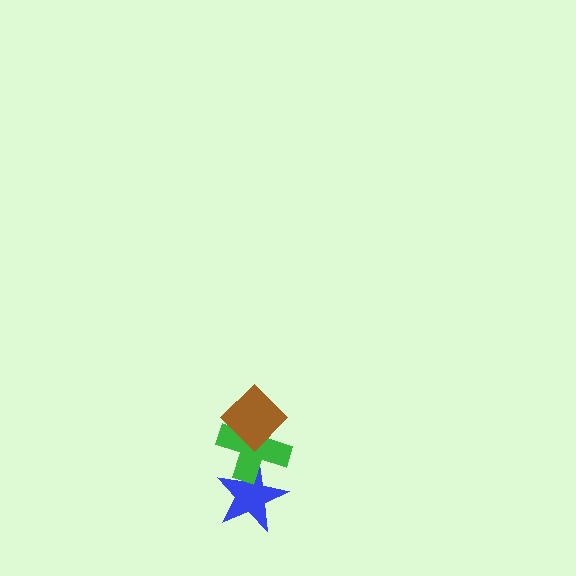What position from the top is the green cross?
The green cross is 2nd from the top.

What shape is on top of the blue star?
The green cross is on top of the blue star.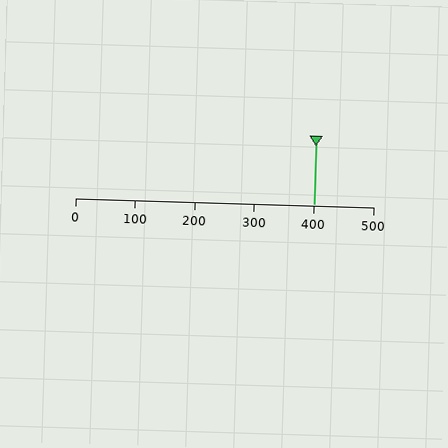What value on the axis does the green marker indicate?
The marker indicates approximately 400.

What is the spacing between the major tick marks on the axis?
The major ticks are spaced 100 apart.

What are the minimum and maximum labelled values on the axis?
The axis runs from 0 to 500.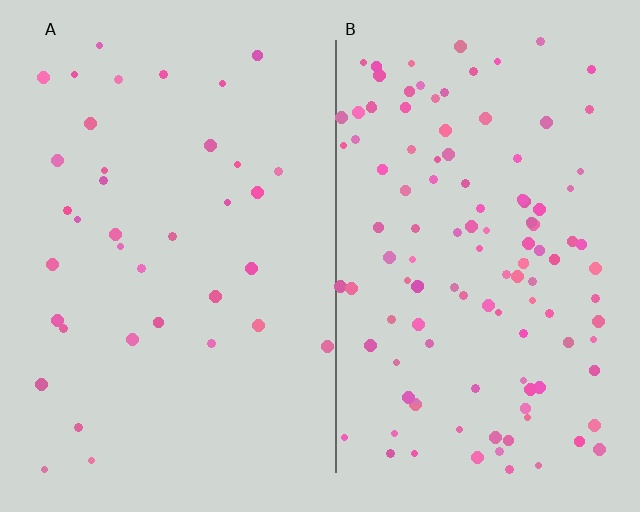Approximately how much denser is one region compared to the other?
Approximately 3.3× — region B over region A.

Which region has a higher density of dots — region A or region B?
B (the right).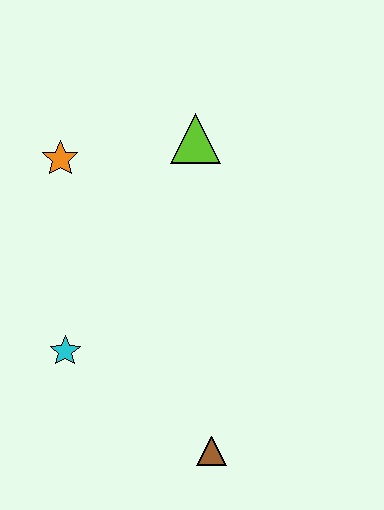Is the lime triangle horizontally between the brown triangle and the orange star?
Yes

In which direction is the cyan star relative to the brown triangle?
The cyan star is to the left of the brown triangle.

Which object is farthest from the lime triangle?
The brown triangle is farthest from the lime triangle.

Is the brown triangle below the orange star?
Yes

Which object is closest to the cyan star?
The brown triangle is closest to the cyan star.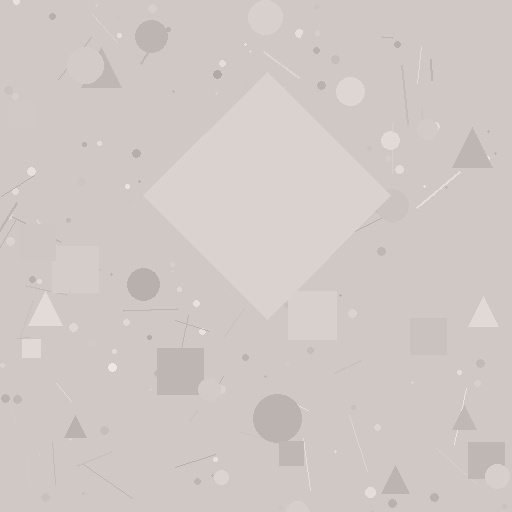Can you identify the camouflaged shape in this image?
The camouflaged shape is a diamond.